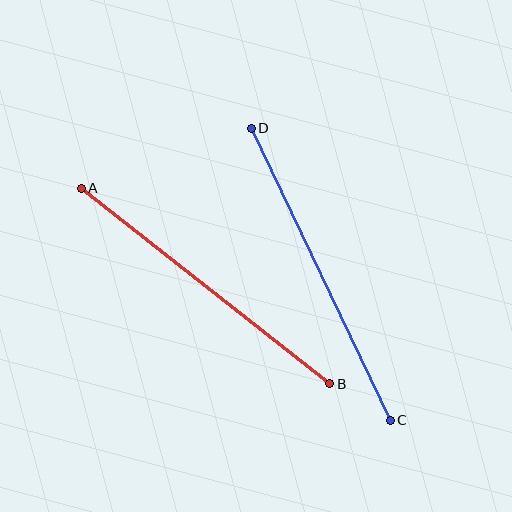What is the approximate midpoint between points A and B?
The midpoint is at approximately (206, 286) pixels.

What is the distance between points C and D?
The distance is approximately 324 pixels.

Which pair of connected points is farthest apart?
Points C and D are farthest apart.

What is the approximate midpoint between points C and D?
The midpoint is at approximately (321, 274) pixels.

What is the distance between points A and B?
The distance is approximately 316 pixels.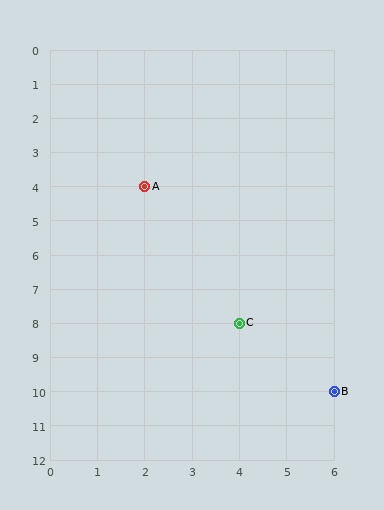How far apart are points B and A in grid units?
Points B and A are 4 columns and 6 rows apart (about 7.2 grid units diagonally).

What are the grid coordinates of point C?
Point C is at grid coordinates (4, 8).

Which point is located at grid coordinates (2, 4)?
Point A is at (2, 4).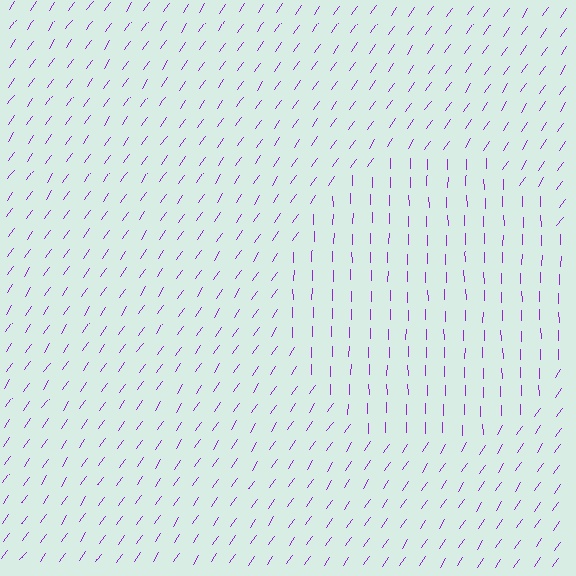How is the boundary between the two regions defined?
The boundary is defined purely by a change in line orientation (approximately 35 degrees difference). All lines are the same color and thickness.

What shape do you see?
I see a circle.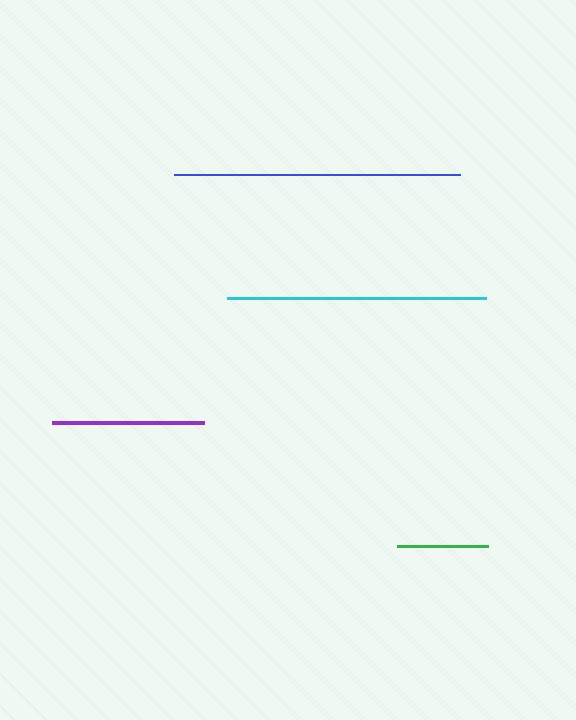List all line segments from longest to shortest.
From longest to shortest: blue, cyan, purple, green.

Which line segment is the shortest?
The green line is the shortest at approximately 90 pixels.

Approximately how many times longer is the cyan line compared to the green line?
The cyan line is approximately 2.9 times the length of the green line.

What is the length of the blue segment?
The blue segment is approximately 286 pixels long.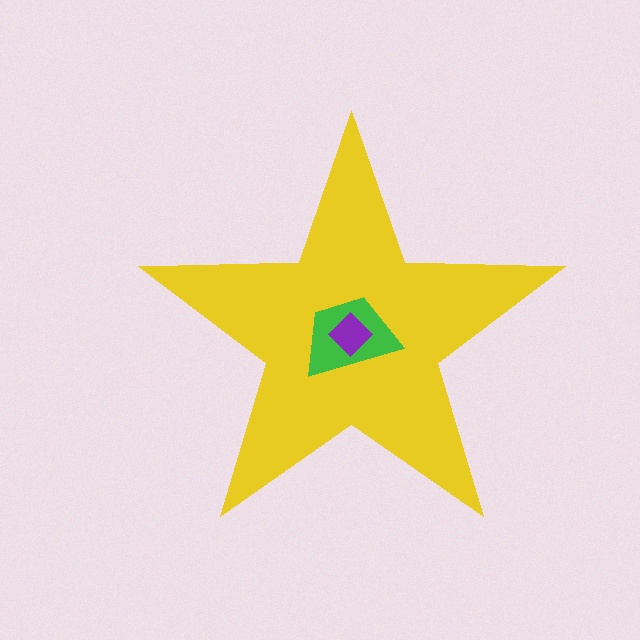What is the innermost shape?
The purple diamond.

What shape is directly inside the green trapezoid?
The purple diamond.